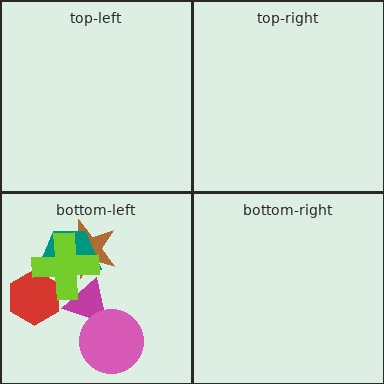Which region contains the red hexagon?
The bottom-left region.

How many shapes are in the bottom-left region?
6.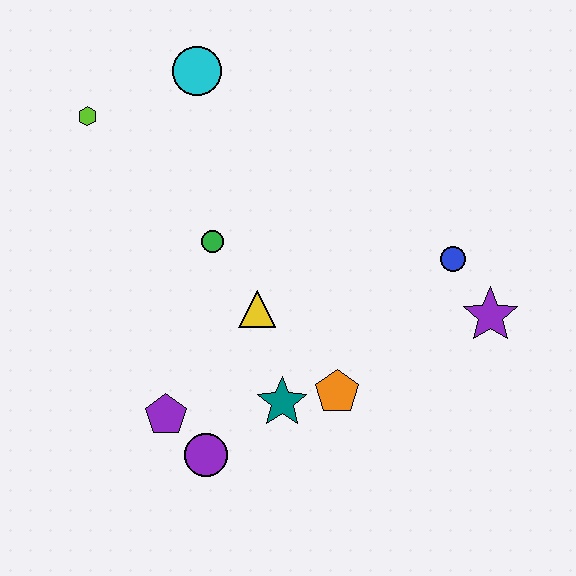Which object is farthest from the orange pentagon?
The lime hexagon is farthest from the orange pentagon.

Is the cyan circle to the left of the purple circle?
Yes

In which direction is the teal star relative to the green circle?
The teal star is below the green circle.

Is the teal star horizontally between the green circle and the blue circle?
Yes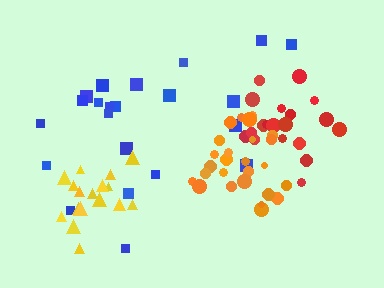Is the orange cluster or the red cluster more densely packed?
Orange.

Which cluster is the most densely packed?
Yellow.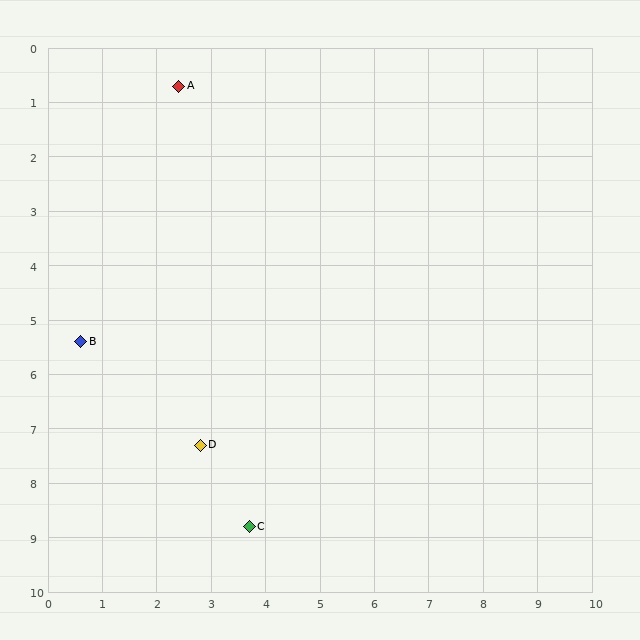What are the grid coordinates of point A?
Point A is at approximately (2.4, 0.7).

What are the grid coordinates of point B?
Point B is at approximately (0.6, 5.4).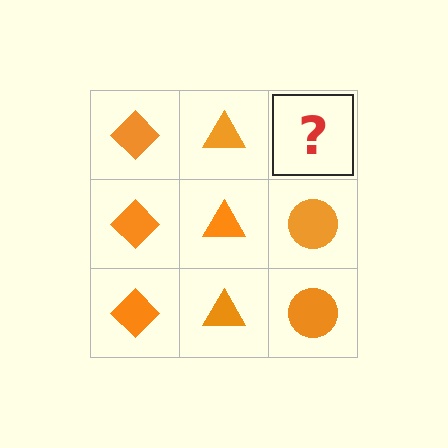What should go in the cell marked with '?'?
The missing cell should contain an orange circle.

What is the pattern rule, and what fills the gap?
The rule is that each column has a consistent shape. The gap should be filled with an orange circle.